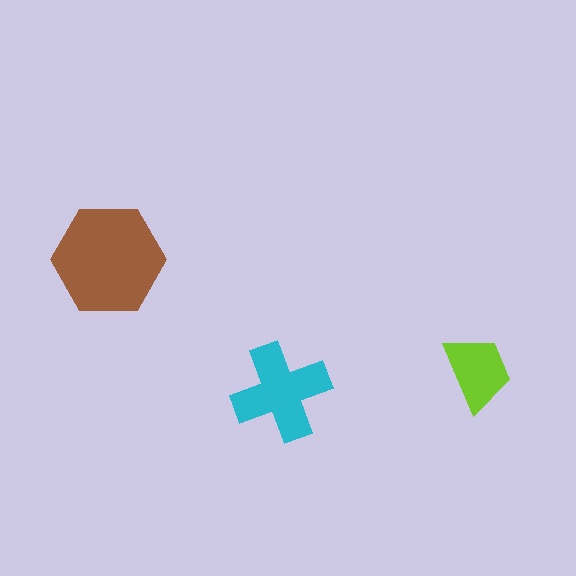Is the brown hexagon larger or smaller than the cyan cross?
Larger.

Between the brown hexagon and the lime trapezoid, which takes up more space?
The brown hexagon.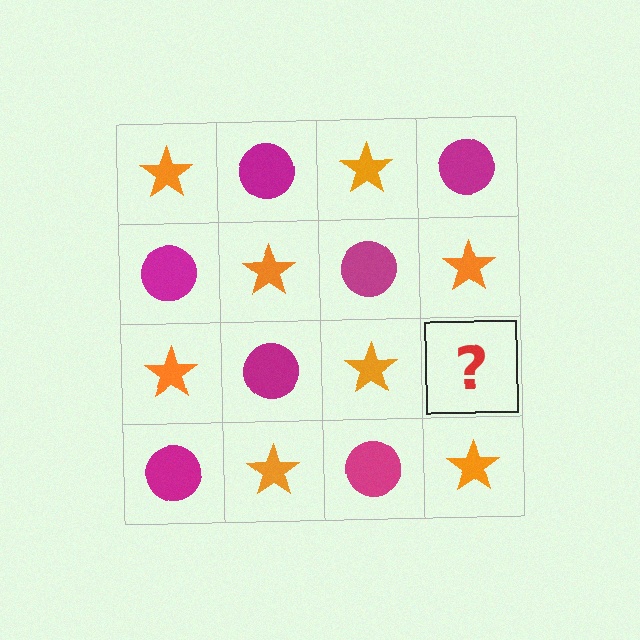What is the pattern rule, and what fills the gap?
The rule is that it alternates orange star and magenta circle in a checkerboard pattern. The gap should be filled with a magenta circle.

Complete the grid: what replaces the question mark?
The question mark should be replaced with a magenta circle.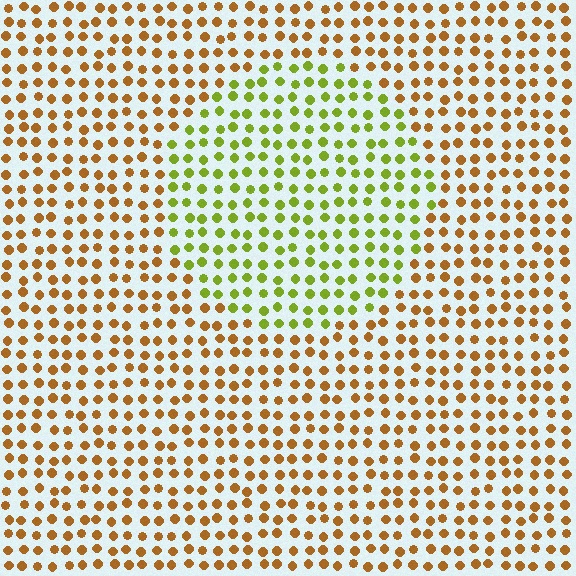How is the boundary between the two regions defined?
The boundary is defined purely by a slight shift in hue (about 50 degrees). Spacing, size, and orientation are identical on both sides.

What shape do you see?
I see a circle.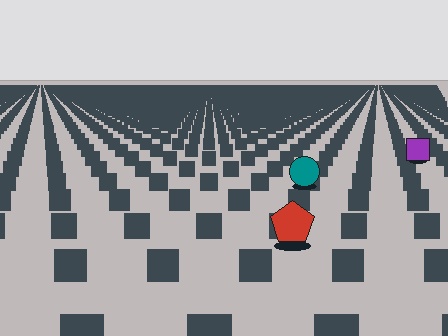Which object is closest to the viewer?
The red pentagon is closest. The texture marks near it are larger and more spread out.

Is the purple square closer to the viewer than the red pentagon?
No. The red pentagon is closer — you can tell from the texture gradient: the ground texture is coarser near it.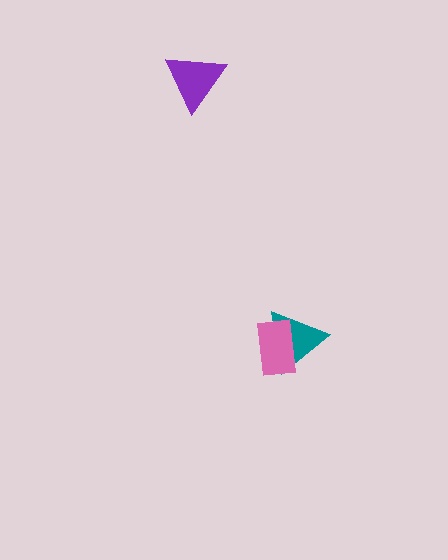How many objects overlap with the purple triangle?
0 objects overlap with the purple triangle.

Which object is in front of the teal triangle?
The pink rectangle is in front of the teal triangle.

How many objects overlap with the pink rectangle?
1 object overlaps with the pink rectangle.